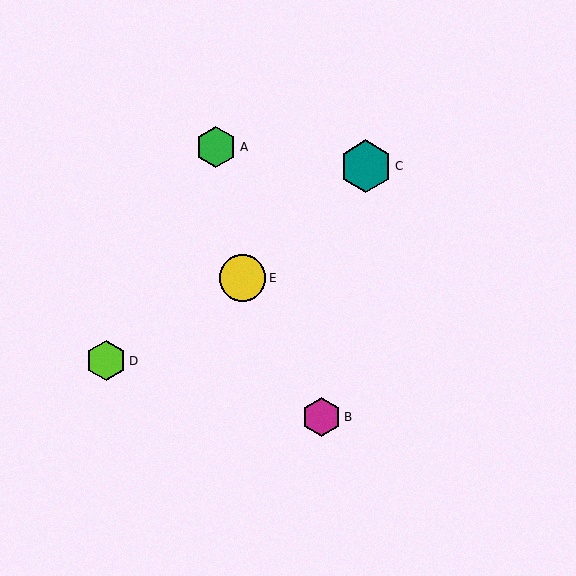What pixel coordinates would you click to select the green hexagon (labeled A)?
Click at (216, 147) to select the green hexagon A.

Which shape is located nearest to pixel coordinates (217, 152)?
The green hexagon (labeled A) at (216, 147) is nearest to that location.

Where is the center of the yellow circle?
The center of the yellow circle is at (243, 278).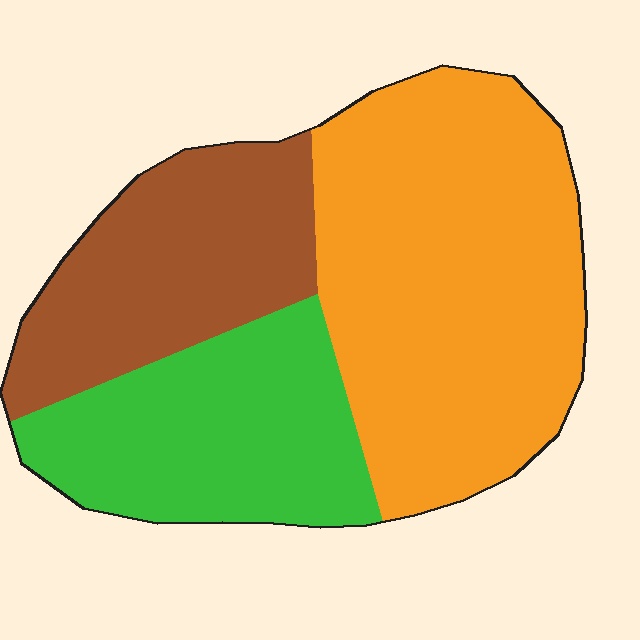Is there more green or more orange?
Orange.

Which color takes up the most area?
Orange, at roughly 50%.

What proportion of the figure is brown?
Brown covers about 25% of the figure.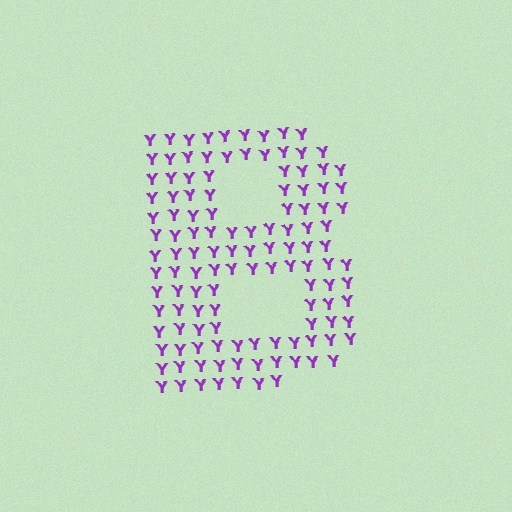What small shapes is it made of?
It is made of small letter Y's.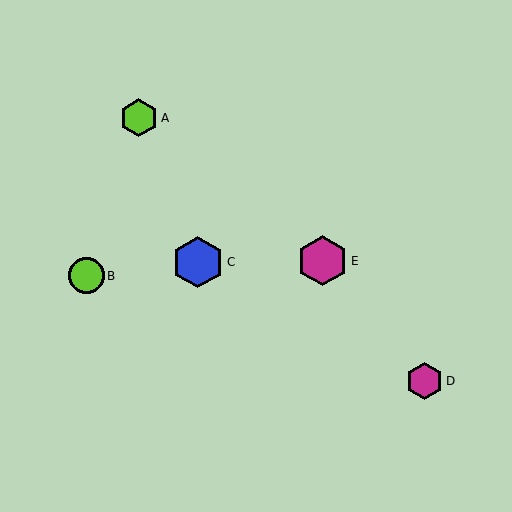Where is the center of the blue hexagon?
The center of the blue hexagon is at (198, 262).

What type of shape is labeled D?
Shape D is a magenta hexagon.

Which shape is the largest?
The blue hexagon (labeled C) is the largest.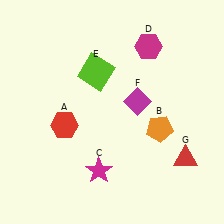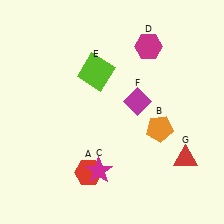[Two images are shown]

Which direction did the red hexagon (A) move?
The red hexagon (A) moved down.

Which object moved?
The red hexagon (A) moved down.